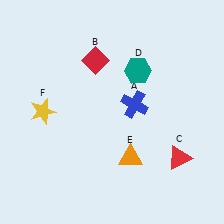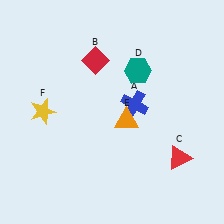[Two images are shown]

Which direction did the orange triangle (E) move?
The orange triangle (E) moved up.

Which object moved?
The orange triangle (E) moved up.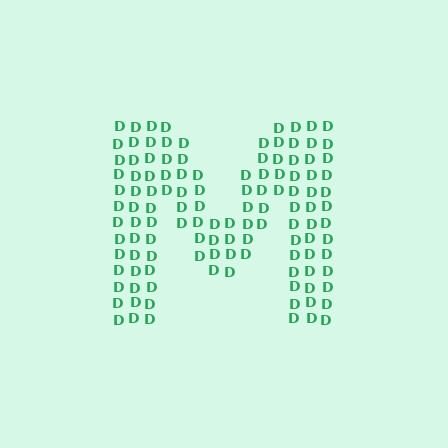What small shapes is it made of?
It is made of small letter D's.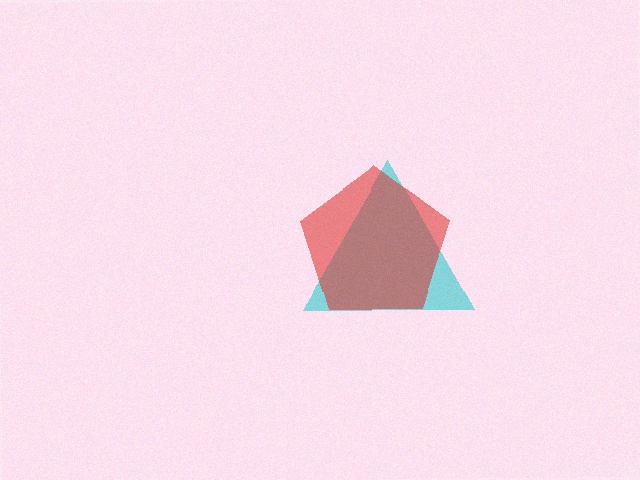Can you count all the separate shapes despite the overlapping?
Yes, there are 2 separate shapes.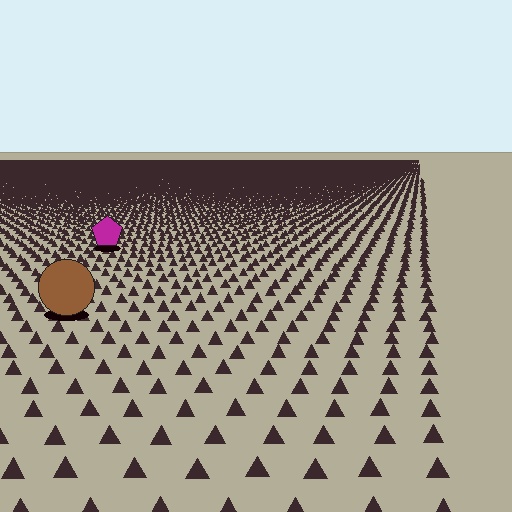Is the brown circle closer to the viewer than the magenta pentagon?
Yes. The brown circle is closer — you can tell from the texture gradient: the ground texture is coarser near it.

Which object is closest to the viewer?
The brown circle is closest. The texture marks near it are larger and more spread out.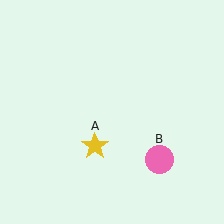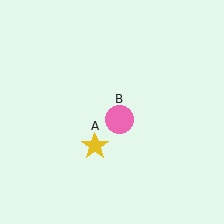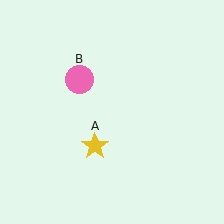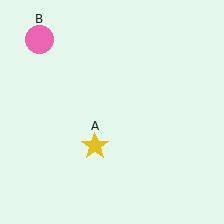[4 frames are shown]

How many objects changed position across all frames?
1 object changed position: pink circle (object B).